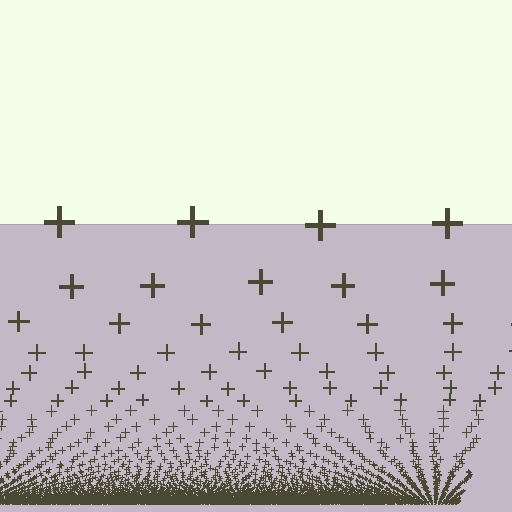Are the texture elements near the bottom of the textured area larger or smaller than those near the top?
Smaller. The gradient is inverted — elements near the bottom are smaller and denser.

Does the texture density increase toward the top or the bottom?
Density increases toward the bottom.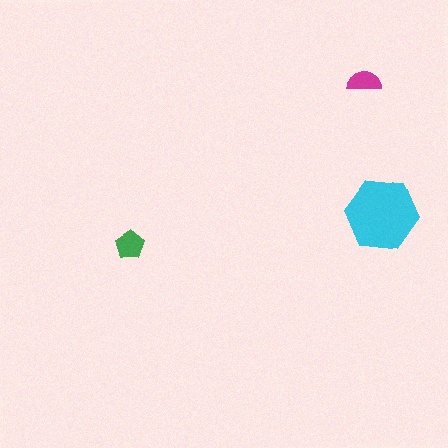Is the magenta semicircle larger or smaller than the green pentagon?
Smaller.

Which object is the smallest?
The magenta semicircle.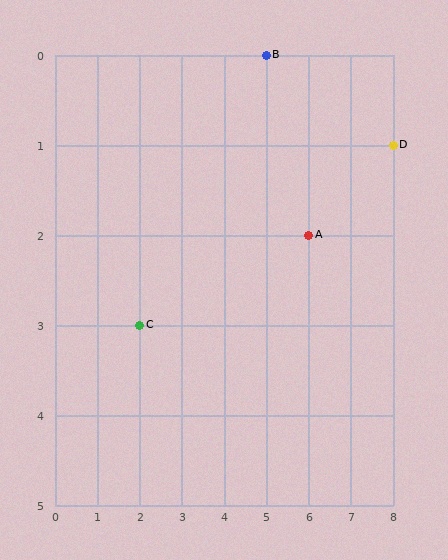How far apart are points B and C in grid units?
Points B and C are 3 columns and 3 rows apart (about 4.2 grid units diagonally).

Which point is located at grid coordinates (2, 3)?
Point C is at (2, 3).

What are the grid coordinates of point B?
Point B is at grid coordinates (5, 0).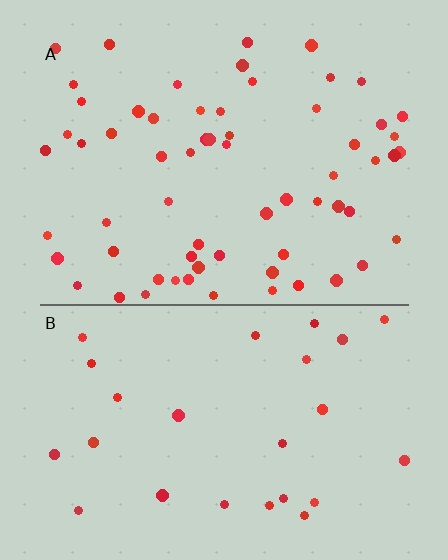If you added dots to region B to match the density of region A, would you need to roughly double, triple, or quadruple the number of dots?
Approximately double.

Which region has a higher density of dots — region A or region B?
A (the top).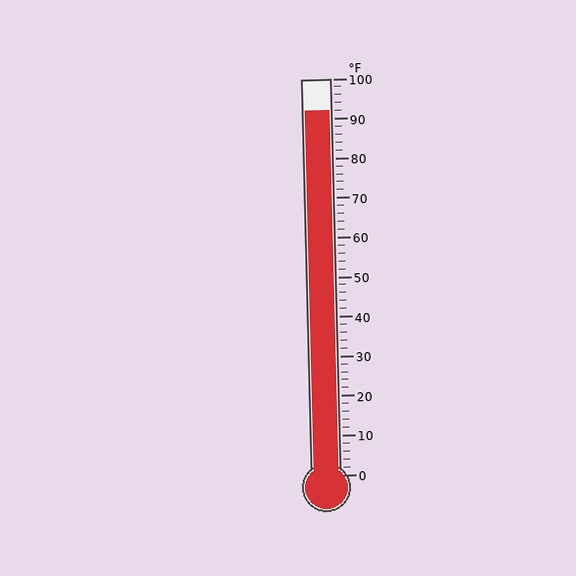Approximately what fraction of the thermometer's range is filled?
The thermometer is filled to approximately 90% of its range.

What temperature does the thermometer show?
The thermometer shows approximately 92°F.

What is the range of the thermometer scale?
The thermometer scale ranges from 0°F to 100°F.